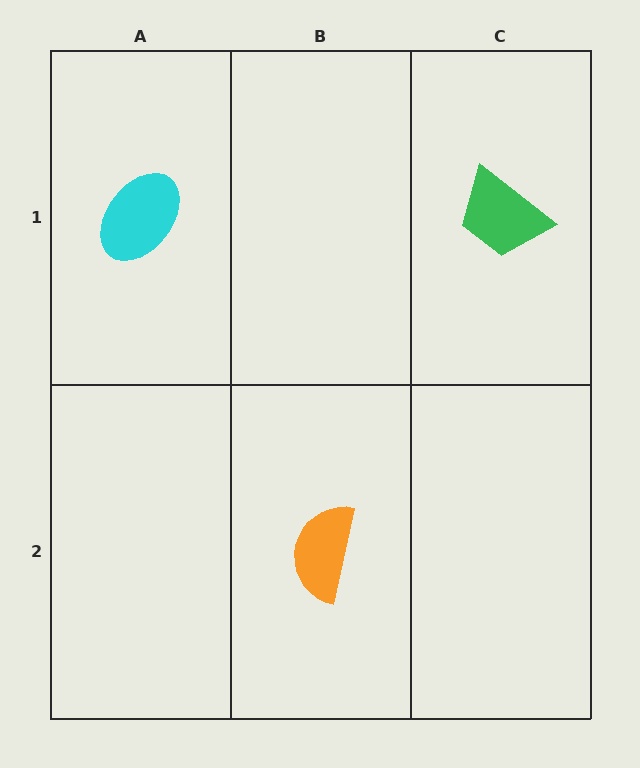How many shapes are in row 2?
1 shape.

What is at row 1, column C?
A green trapezoid.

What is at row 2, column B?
An orange semicircle.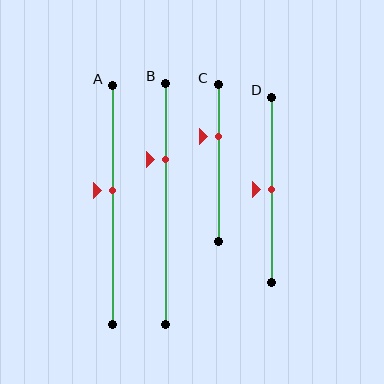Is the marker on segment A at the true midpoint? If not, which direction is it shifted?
No, the marker on segment A is shifted upward by about 6% of the segment length.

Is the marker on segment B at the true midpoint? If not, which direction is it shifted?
No, the marker on segment B is shifted upward by about 18% of the segment length.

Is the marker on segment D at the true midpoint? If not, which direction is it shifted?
Yes, the marker on segment D is at the true midpoint.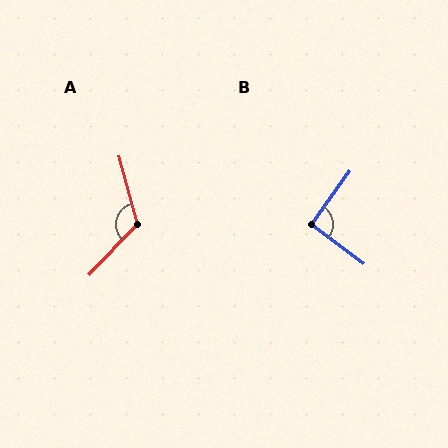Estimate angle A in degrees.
Approximately 121 degrees.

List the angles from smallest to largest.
B (92°), A (121°).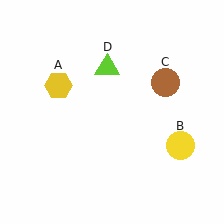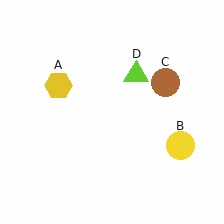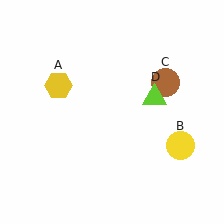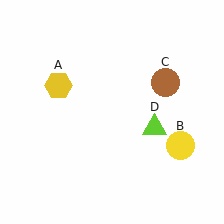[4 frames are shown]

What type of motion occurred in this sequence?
The lime triangle (object D) rotated clockwise around the center of the scene.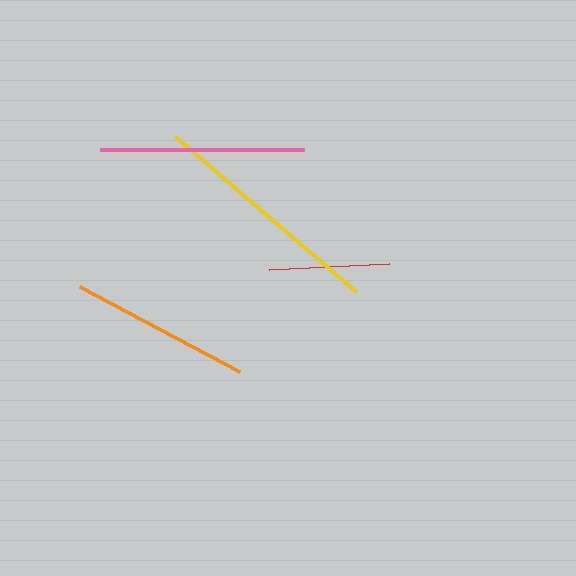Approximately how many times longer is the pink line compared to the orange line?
The pink line is approximately 1.1 times the length of the orange line.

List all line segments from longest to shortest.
From longest to shortest: yellow, pink, orange, red.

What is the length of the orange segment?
The orange segment is approximately 181 pixels long.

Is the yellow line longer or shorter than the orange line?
The yellow line is longer than the orange line.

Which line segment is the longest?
The yellow line is the longest at approximately 238 pixels.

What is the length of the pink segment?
The pink segment is approximately 204 pixels long.